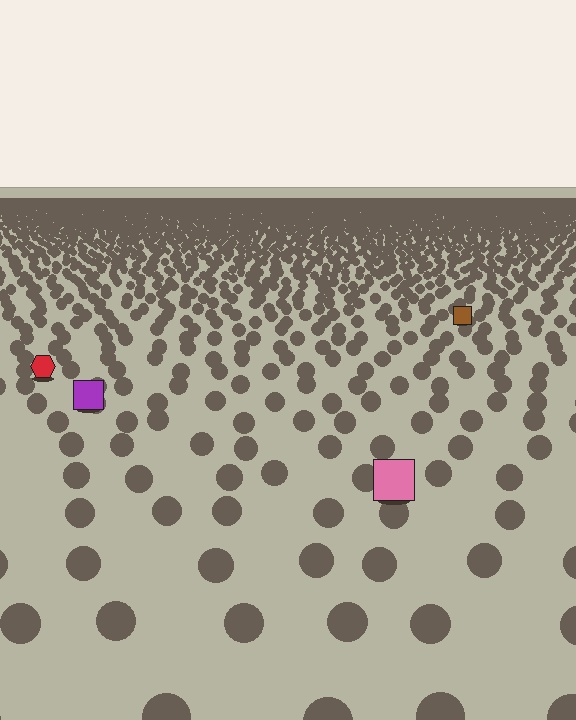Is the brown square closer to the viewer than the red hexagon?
No. The red hexagon is closer — you can tell from the texture gradient: the ground texture is coarser near it.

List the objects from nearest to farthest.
From nearest to farthest: the pink square, the purple square, the red hexagon, the brown square.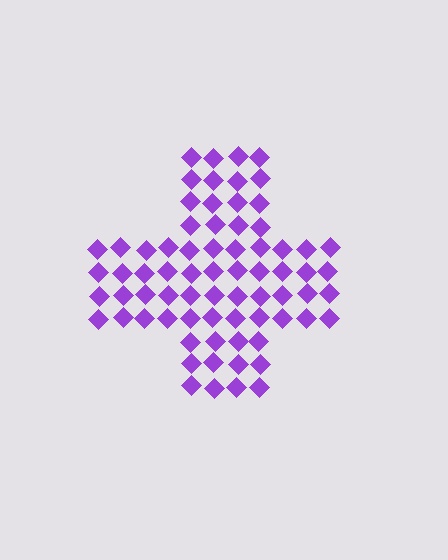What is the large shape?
The large shape is a cross.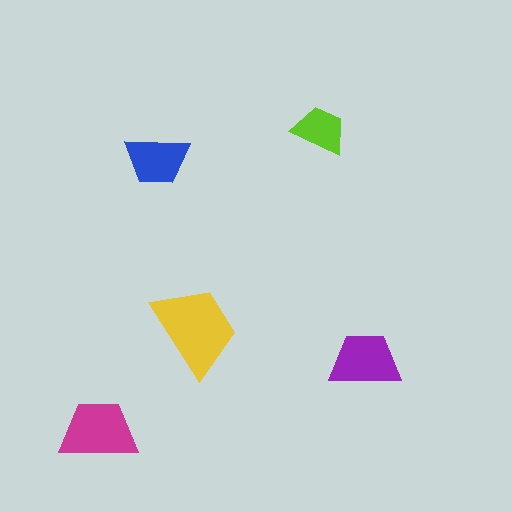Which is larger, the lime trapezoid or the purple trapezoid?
The purple one.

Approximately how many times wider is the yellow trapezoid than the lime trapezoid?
About 1.5 times wider.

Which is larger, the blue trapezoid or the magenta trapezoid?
The magenta one.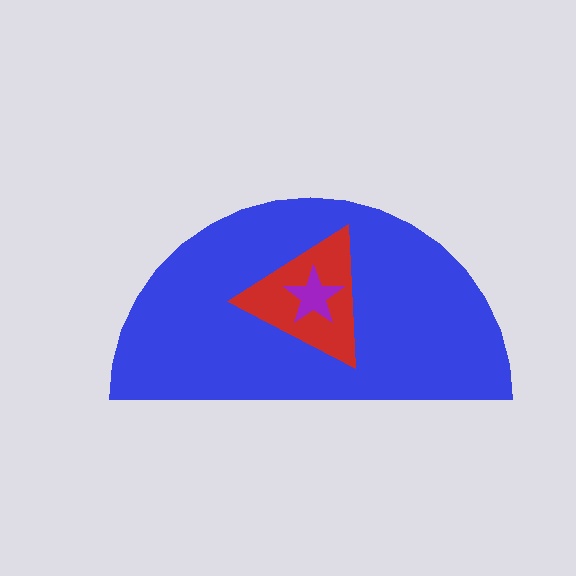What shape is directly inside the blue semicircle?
The red triangle.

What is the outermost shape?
The blue semicircle.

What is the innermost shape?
The purple star.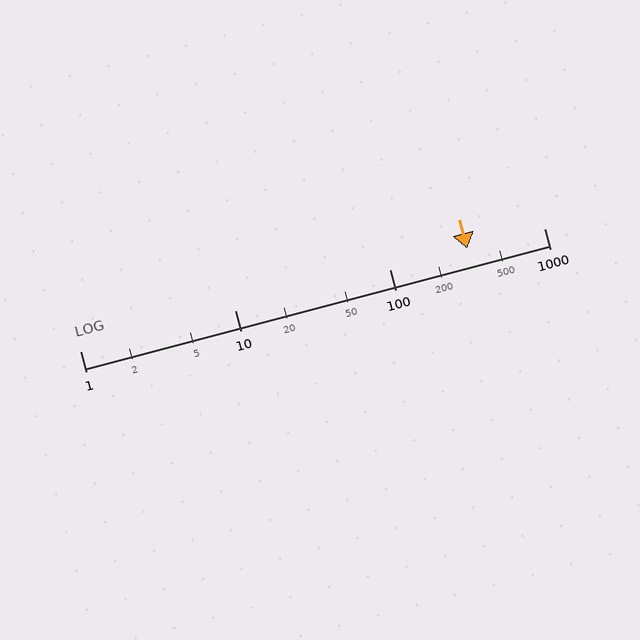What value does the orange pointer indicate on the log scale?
The pointer indicates approximately 320.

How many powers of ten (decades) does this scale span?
The scale spans 3 decades, from 1 to 1000.